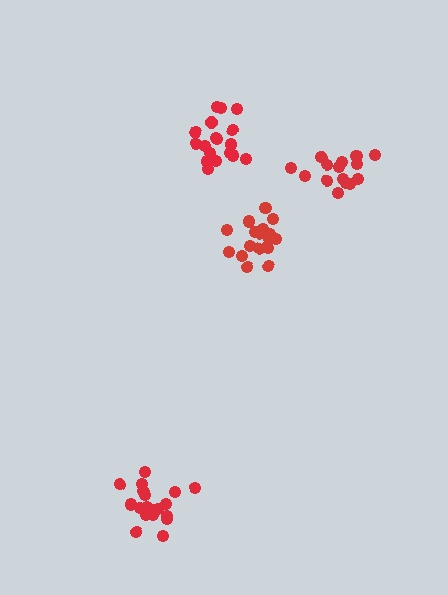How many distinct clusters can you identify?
There are 4 distinct clusters.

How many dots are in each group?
Group 1: 18 dots, Group 2: 21 dots, Group 3: 15 dots, Group 4: 18 dots (72 total).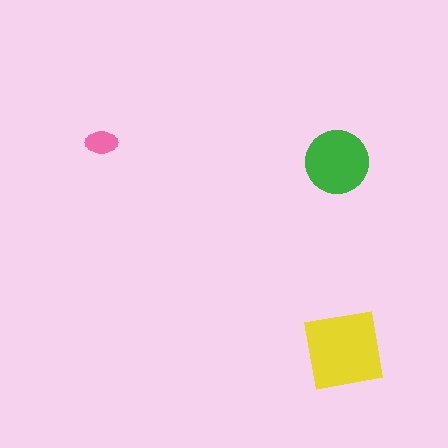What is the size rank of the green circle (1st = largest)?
2nd.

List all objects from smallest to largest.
The pink ellipse, the green circle, the yellow square.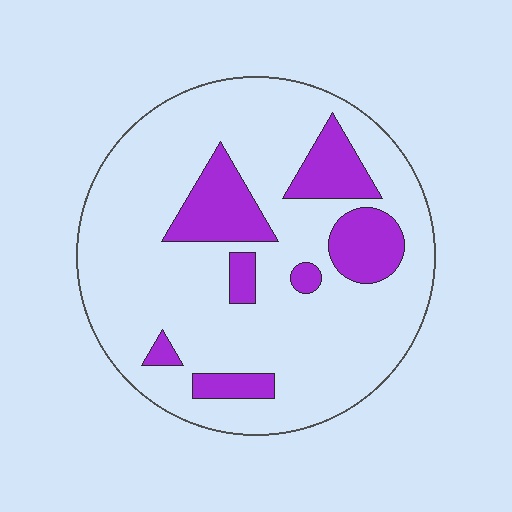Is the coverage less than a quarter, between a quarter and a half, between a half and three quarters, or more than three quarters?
Less than a quarter.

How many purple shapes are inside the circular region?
7.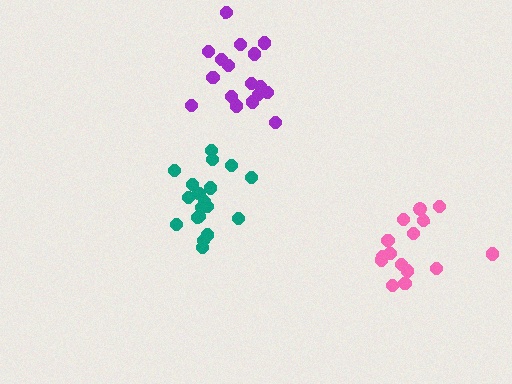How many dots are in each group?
Group 1: 19 dots, Group 2: 15 dots, Group 3: 17 dots (51 total).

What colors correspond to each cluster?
The clusters are colored: teal, pink, purple.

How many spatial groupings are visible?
There are 3 spatial groupings.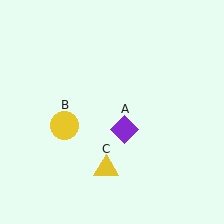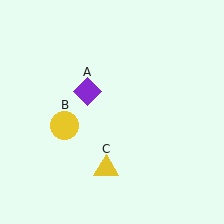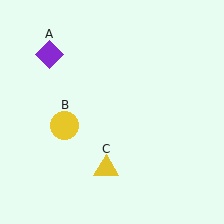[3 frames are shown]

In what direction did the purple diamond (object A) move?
The purple diamond (object A) moved up and to the left.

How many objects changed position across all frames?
1 object changed position: purple diamond (object A).